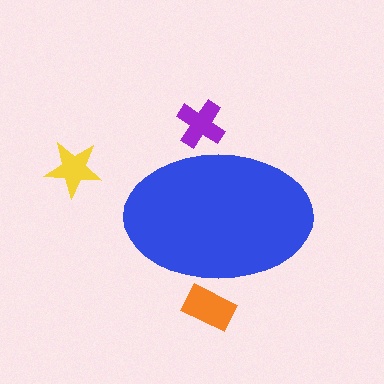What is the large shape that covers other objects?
A blue ellipse.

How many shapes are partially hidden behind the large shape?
2 shapes are partially hidden.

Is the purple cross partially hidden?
Yes, the purple cross is partially hidden behind the blue ellipse.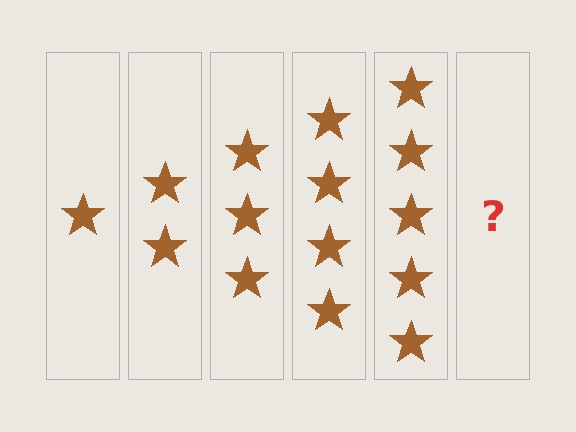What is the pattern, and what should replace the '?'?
The pattern is that each step adds one more star. The '?' should be 6 stars.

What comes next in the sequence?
The next element should be 6 stars.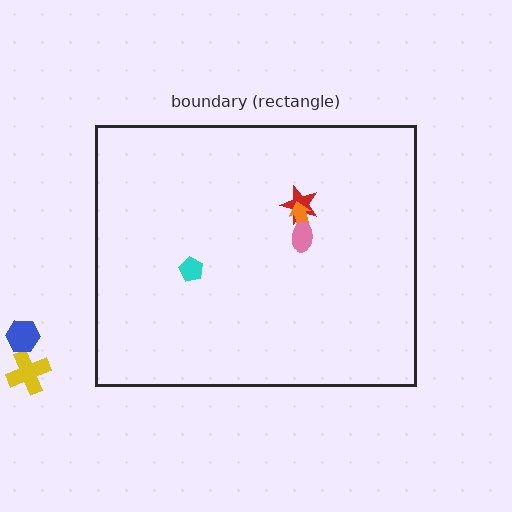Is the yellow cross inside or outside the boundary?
Outside.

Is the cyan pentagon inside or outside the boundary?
Inside.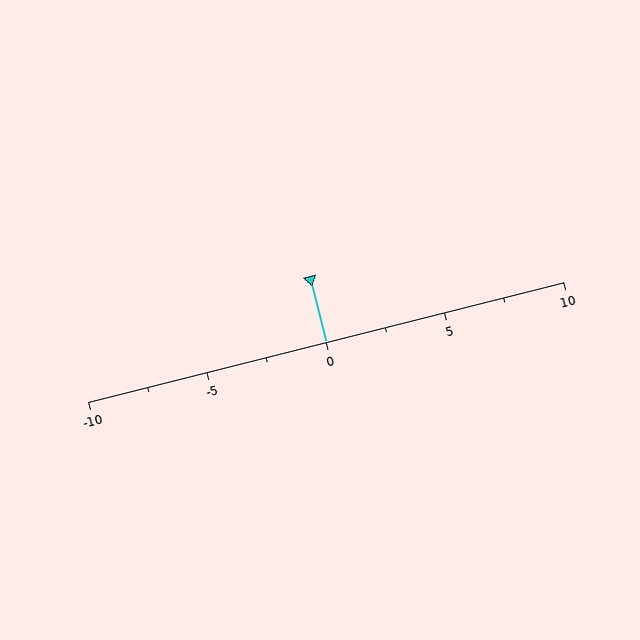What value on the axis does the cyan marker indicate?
The marker indicates approximately 0.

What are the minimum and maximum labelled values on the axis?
The axis runs from -10 to 10.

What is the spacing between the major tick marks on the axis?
The major ticks are spaced 5 apart.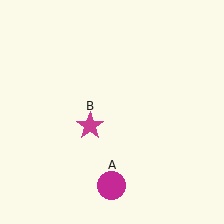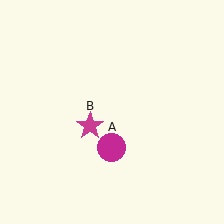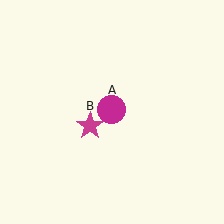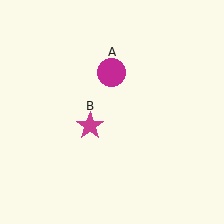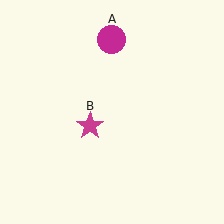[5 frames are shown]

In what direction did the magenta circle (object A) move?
The magenta circle (object A) moved up.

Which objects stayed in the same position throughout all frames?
Magenta star (object B) remained stationary.